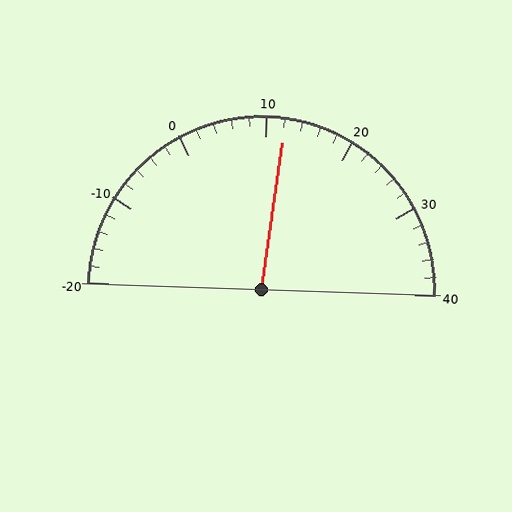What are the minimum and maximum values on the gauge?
The gauge ranges from -20 to 40.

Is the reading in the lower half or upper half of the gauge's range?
The reading is in the upper half of the range (-20 to 40).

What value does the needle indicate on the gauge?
The needle indicates approximately 12.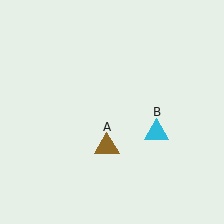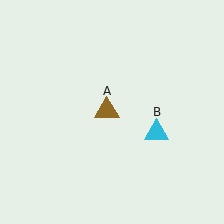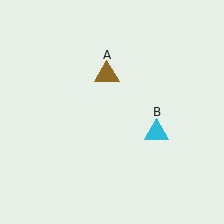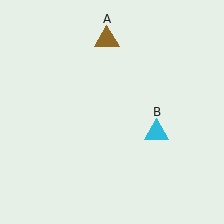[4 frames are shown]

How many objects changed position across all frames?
1 object changed position: brown triangle (object A).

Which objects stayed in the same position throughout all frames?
Cyan triangle (object B) remained stationary.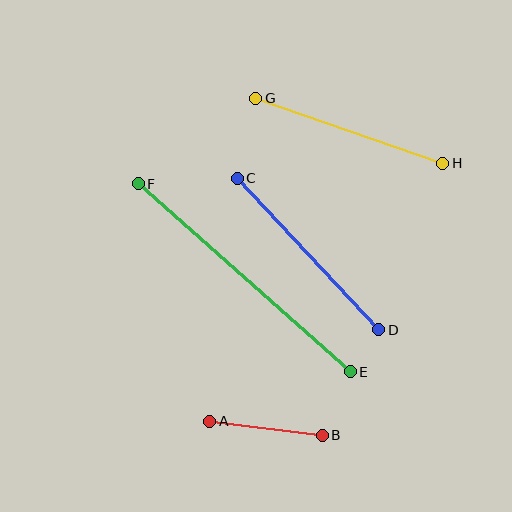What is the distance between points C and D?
The distance is approximately 207 pixels.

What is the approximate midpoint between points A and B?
The midpoint is at approximately (266, 428) pixels.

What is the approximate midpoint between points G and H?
The midpoint is at approximately (349, 131) pixels.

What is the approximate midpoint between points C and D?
The midpoint is at approximately (308, 254) pixels.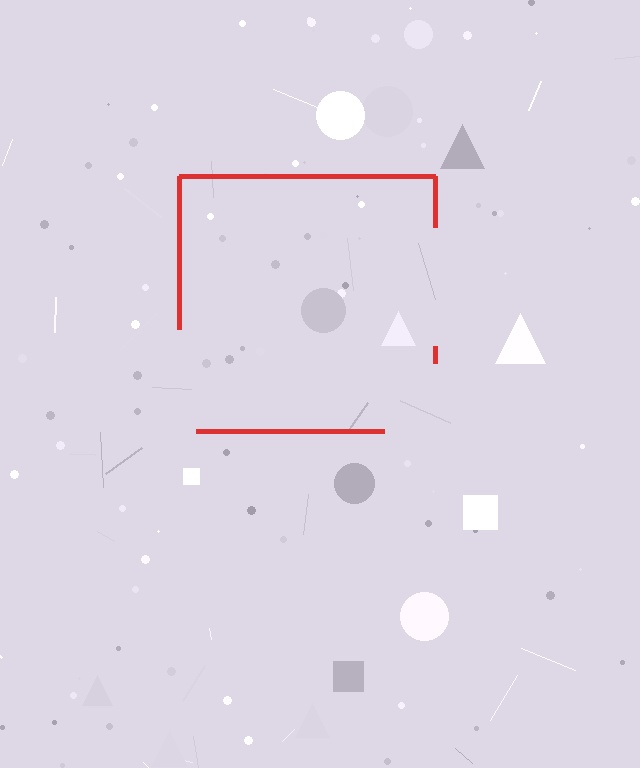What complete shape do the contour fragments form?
The contour fragments form a square.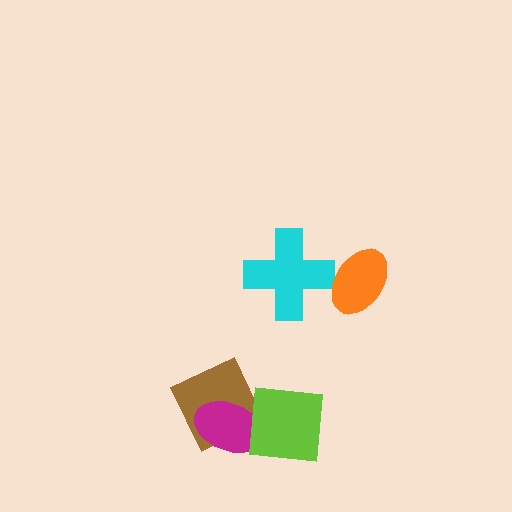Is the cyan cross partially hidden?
Yes, it is partially covered by another shape.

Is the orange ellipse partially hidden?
No, no other shape covers it.